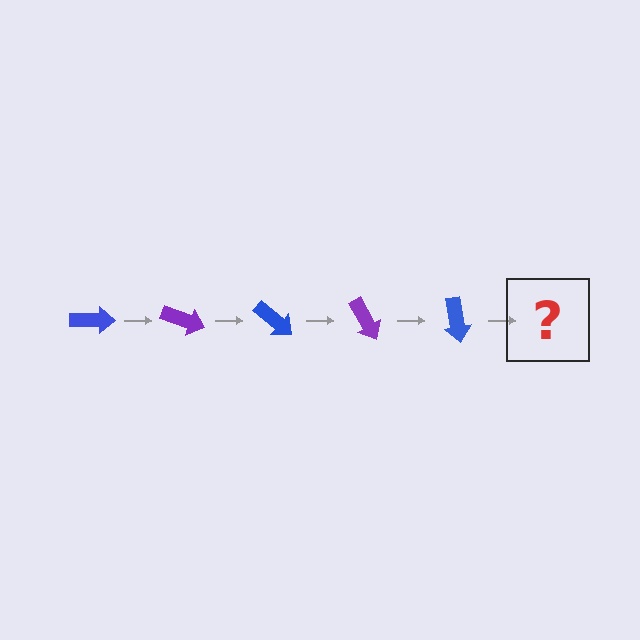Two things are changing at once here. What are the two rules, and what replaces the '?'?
The two rules are that it rotates 20 degrees each step and the color cycles through blue and purple. The '?' should be a purple arrow, rotated 100 degrees from the start.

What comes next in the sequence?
The next element should be a purple arrow, rotated 100 degrees from the start.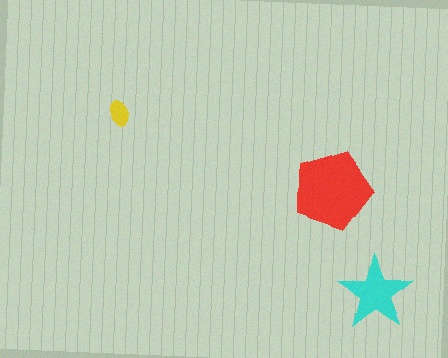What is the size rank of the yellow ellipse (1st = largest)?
3rd.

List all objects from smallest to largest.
The yellow ellipse, the cyan star, the red pentagon.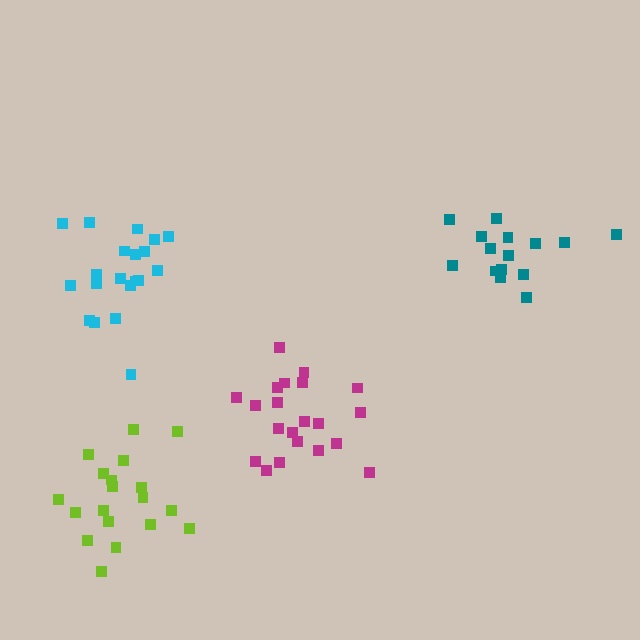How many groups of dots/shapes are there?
There are 4 groups.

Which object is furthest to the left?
The cyan cluster is leftmost.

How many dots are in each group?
Group 1: 19 dots, Group 2: 21 dots, Group 3: 15 dots, Group 4: 20 dots (75 total).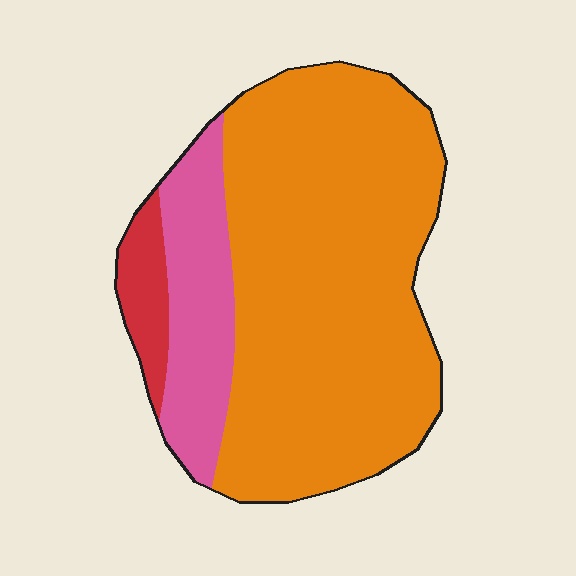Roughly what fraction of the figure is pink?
Pink takes up about one fifth (1/5) of the figure.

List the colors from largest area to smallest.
From largest to smallest: orange, pink, red.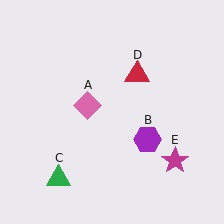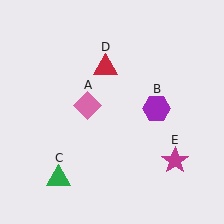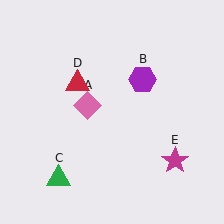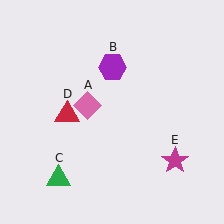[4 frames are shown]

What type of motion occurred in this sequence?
The purple hexagon (object B), red triangle (object D) rotated counterclockwise around the center of the scene.